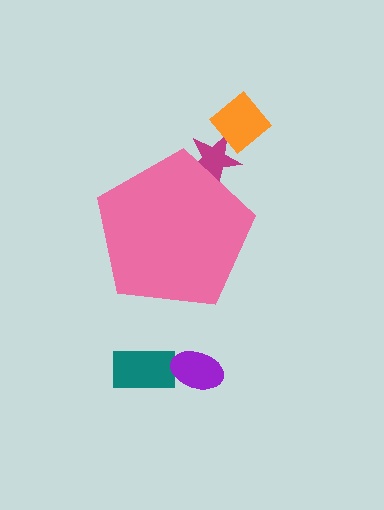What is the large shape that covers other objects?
A pink pentagon.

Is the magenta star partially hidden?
Yes, the magenta star is partially hidden behind the pink pentagon.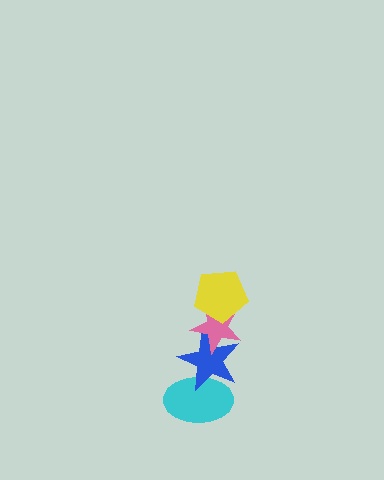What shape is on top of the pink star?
The yellow pentagon is on top of the pink star.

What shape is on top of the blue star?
The pink star is on top of the blue star.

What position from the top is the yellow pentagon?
The yellow pentagon is 1st from the top.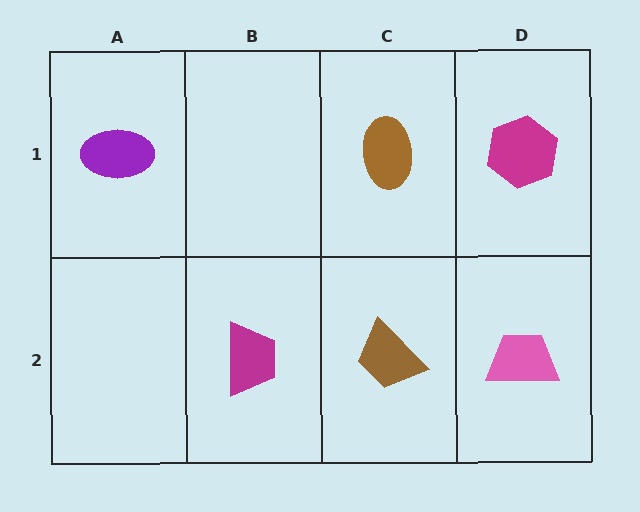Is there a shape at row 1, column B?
No, that cell is empty.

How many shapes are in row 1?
3 shapes.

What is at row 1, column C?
A brown ellipse.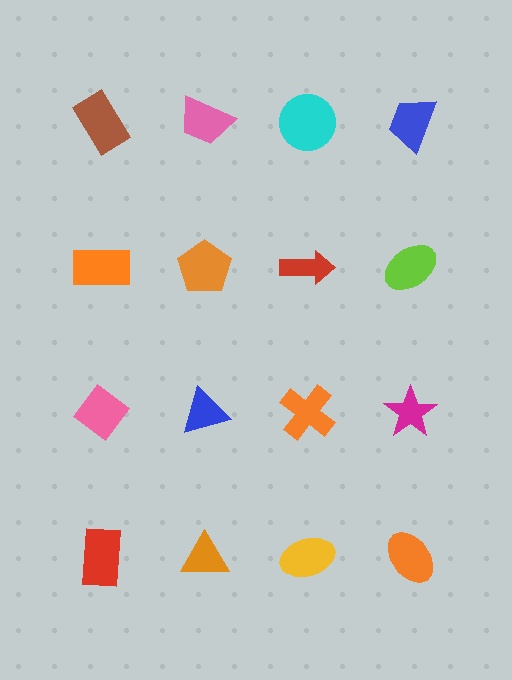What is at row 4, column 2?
An orange triangle.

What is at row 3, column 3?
An orange cross.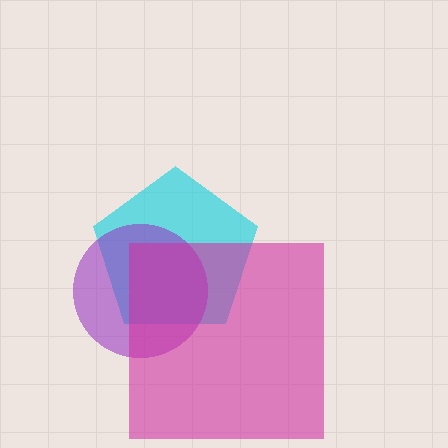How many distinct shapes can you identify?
There are 3 distinct shapes: a cyan pentagon, a purple circle, a magenta square.